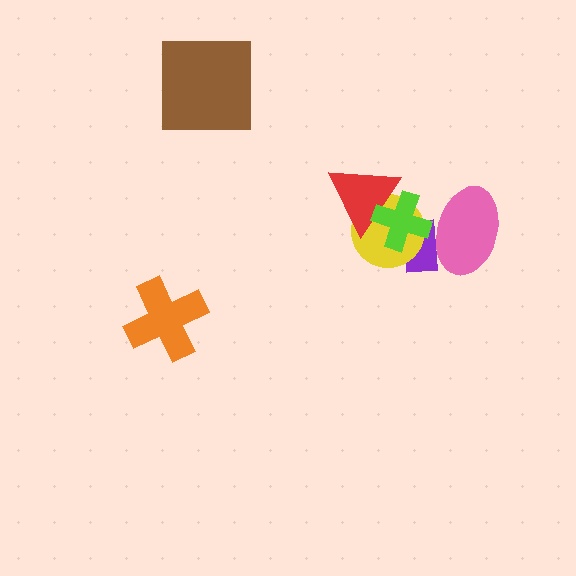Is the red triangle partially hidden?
Yes, it is partially covered by another shape.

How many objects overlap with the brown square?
0 objects overlap with the brown square.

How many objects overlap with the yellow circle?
3 objects overlap with the yellow circle.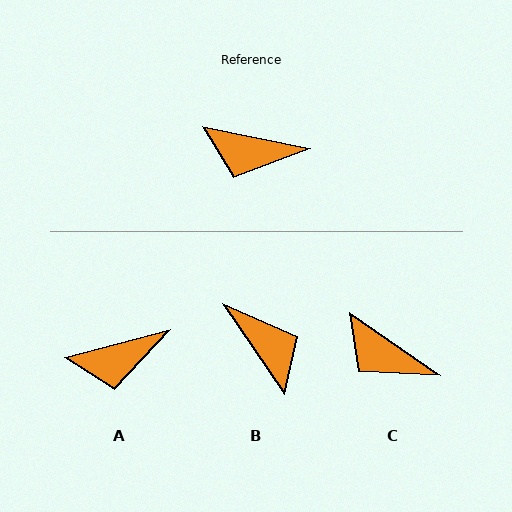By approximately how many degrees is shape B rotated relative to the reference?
Approximately 136 degrees counter-clockwise.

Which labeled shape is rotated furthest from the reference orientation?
B, about 136 degrees away.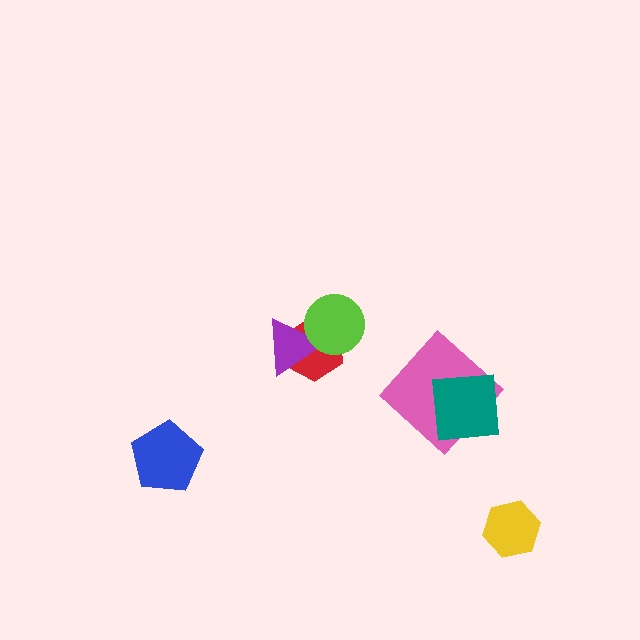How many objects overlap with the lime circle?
2 objects overlap with the lime circle.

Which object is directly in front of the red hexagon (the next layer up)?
The purple triangle is directly in front of the red hexagon.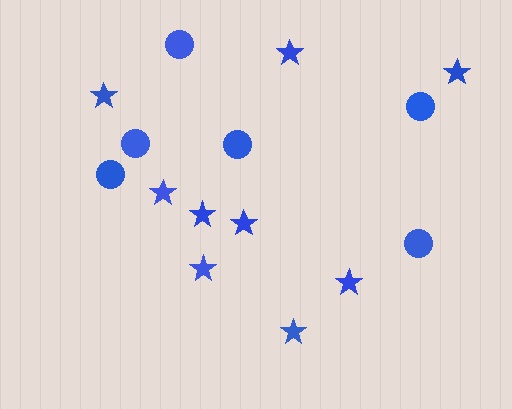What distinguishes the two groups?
There are 2 groups: one group of stars (9) and one group of circles (6).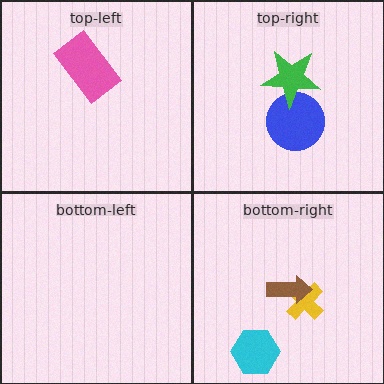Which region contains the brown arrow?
The bottom-right region.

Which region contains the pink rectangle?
The top-left region.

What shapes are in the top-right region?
The blue circle, the green star.